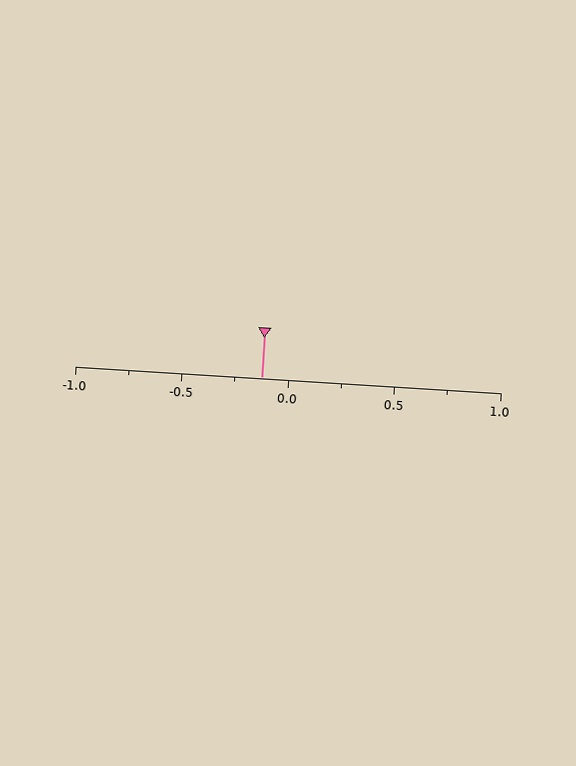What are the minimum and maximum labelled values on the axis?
The axis runs from -1.0 to 1.0.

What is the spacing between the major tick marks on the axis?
The major ticks are spaced 0.5 apart.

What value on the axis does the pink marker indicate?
The marker indicates approximately -0.12.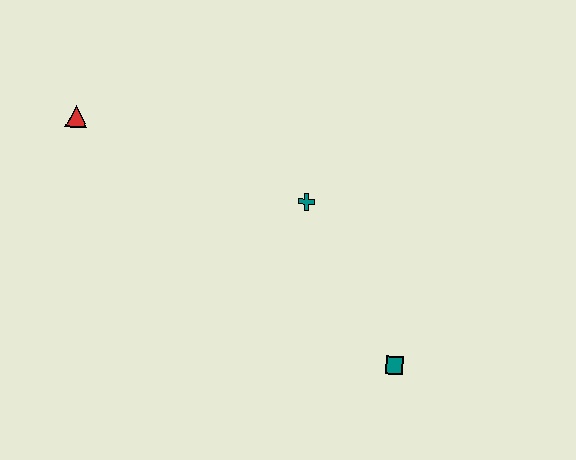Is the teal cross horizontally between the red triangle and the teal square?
Yes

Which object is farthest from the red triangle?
The teal square is farthest from the red triangle.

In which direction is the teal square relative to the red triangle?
The teal square is to the right of the red triangle.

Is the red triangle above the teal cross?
Yes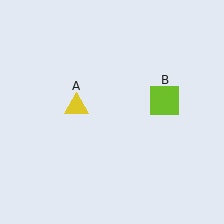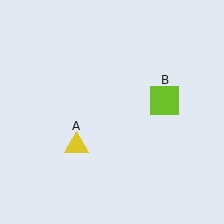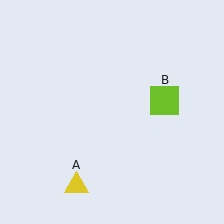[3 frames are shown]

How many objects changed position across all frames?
1 object changed position: yellow triangle (object A).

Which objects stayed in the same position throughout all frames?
Lime square (object B) remained stationary.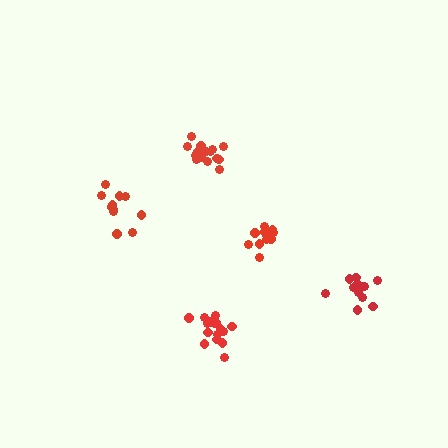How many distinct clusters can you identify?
There are 5 distinct clusters.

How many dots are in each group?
Group 1: 17 dots, Group 2: 13 dots, Group 3: 13 dots, Group 4: 17 dots, Group 5: 11 dots (71 total).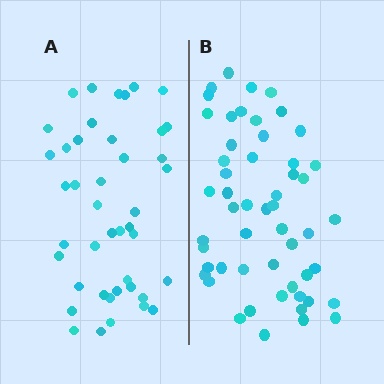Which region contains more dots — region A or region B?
Region B (the right region) has more dots.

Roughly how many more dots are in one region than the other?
Region B has roughly 10 or so more dots than region A.